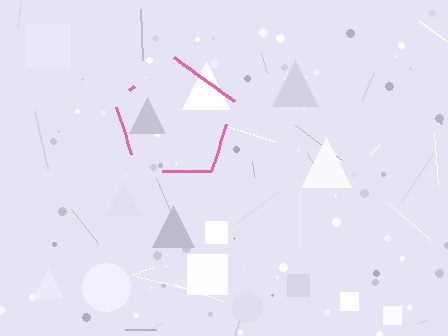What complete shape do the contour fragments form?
The contour fragments form a pentagon.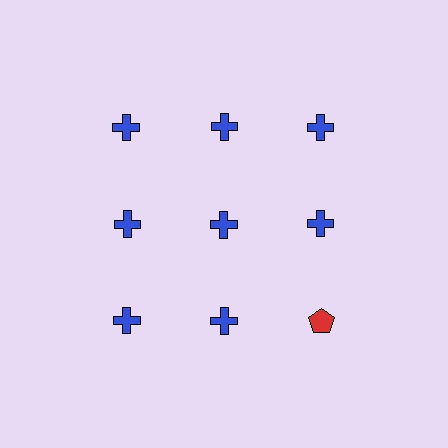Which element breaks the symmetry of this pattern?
The red pentagon in the third row, center column breaks the symmetry. All other shapes are blue crosses.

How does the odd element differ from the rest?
It differs in both color (red instead of blue) and shape (pentagon instead of cross).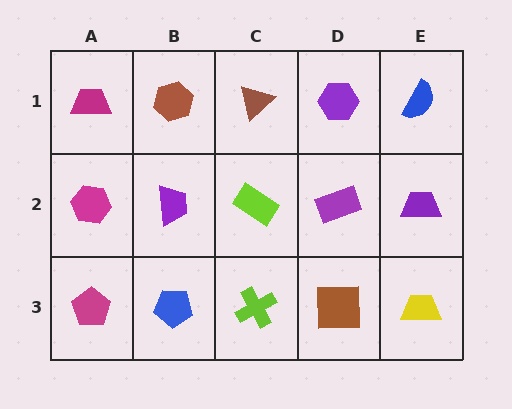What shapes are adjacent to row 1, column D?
A purple rectangle (row 2, column D), a brown triangle (row 1, column C), a blue semicircle (row 1, column E).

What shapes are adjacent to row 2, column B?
A brown hexagon (row 1, column B), a blue pentagon (row 3, column B), a magenta hexagon (row 2, column A), a lime rectangle (row 2, column C).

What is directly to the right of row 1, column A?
A brown hexagon.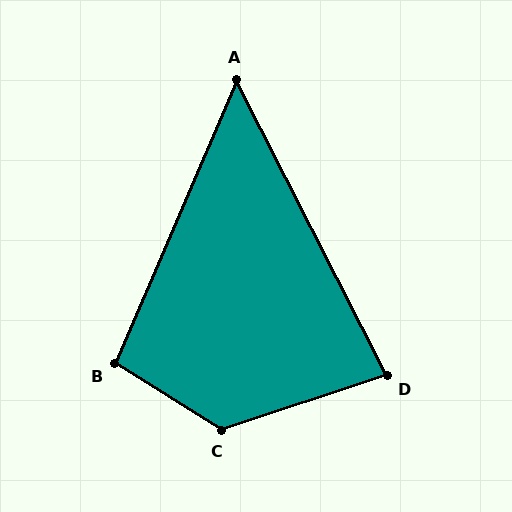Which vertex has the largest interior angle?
C, at approximately 130 degrees.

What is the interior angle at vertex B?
Approximately 99 degrees (obtuse).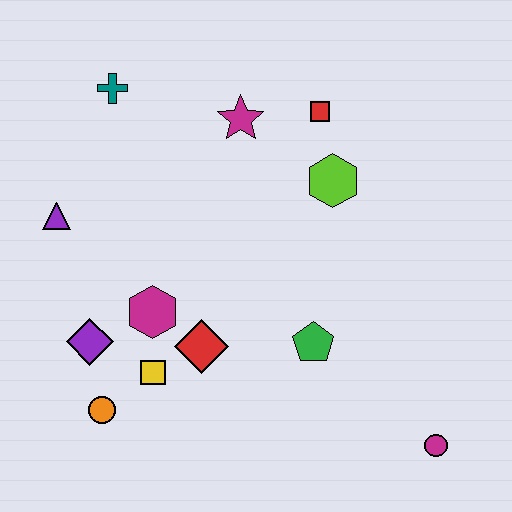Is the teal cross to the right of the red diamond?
No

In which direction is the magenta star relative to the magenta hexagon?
The magenta star is above the magenta hexagon.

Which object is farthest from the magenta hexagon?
The magenta circle is farthest from the magenta hexagon.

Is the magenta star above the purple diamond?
Yes